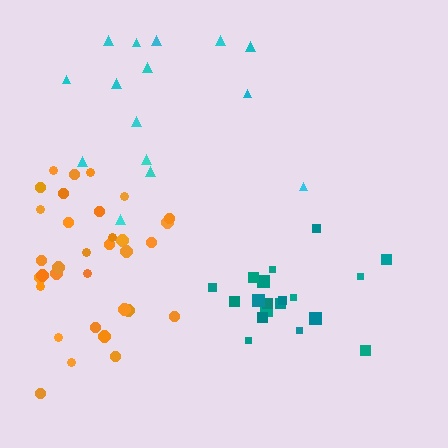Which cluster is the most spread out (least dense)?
Cyan.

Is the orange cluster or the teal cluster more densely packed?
Teal.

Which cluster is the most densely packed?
Teal.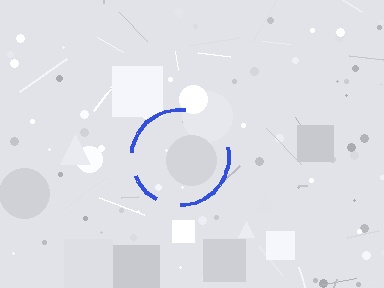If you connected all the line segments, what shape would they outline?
They would outline a circle.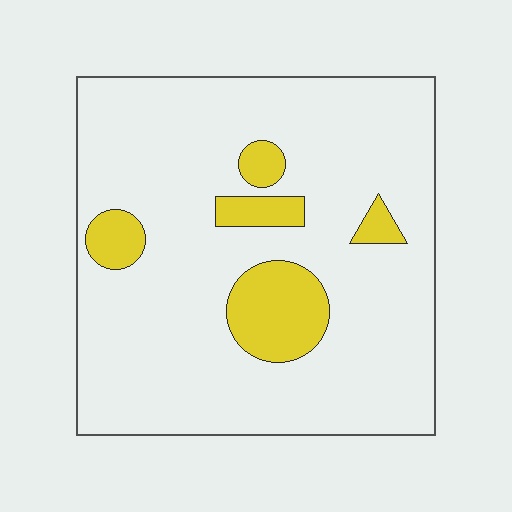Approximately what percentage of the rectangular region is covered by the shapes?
Approximately 15%.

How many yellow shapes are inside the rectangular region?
5.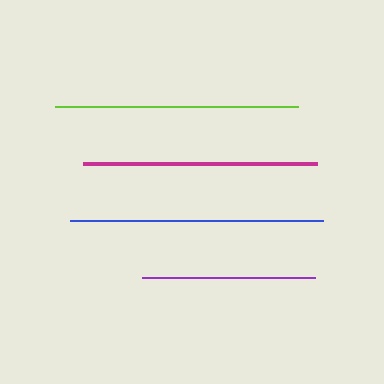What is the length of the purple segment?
The purple segment is approximately 173 pixels long.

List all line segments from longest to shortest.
From longest to shortest: blue, lime, magenta, purple.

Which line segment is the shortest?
The purple line is the shortest at approximately 173 pixels.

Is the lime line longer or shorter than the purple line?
The lime line is longer than the purple line.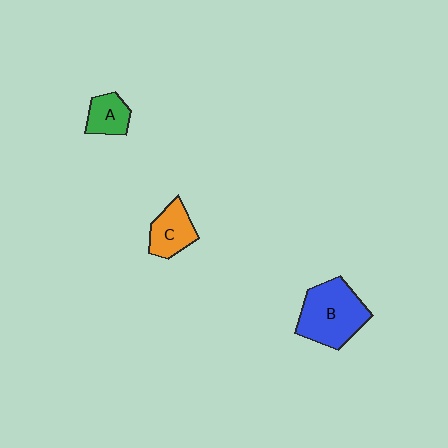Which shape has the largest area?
Shape B (blue).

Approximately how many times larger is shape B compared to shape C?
Approximately 1.8 times.